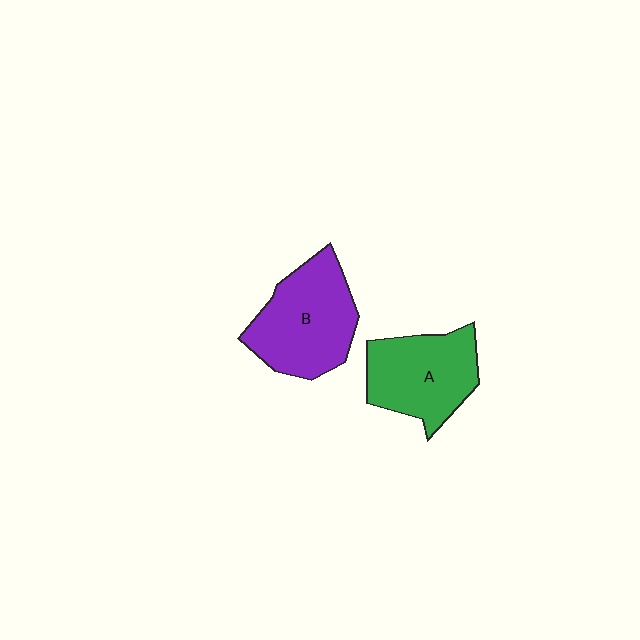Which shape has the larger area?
Shape B (purple).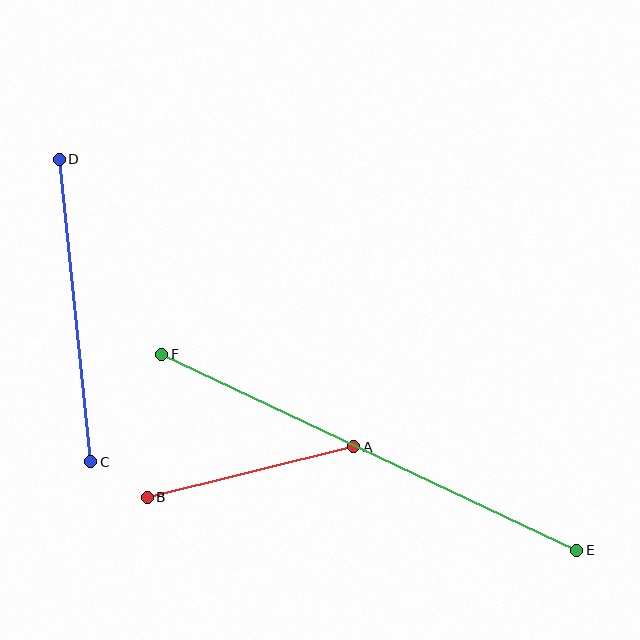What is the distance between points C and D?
The distance is approximately 304 pixels.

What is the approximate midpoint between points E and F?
The midpoint is at approximately (369, 452) pixels.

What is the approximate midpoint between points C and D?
The midpoint is at approximately (75, 311) pixels.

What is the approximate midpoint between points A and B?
The midpoint is at approximately (250, 472) pixels.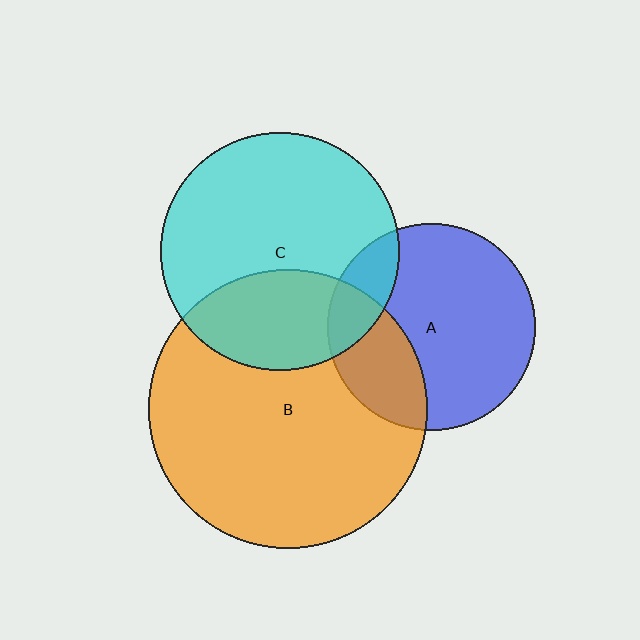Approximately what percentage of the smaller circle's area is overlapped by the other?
Approximately 15%.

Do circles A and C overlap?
Yes.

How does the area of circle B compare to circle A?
Approximately 1.8 times.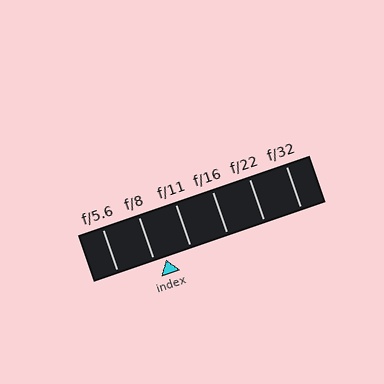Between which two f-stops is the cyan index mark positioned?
The index mark is between f/8 and f/11.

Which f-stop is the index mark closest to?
The index mark is closest to f/8.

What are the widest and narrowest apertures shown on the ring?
The widest aperture shown is f/5.6 and the narrowest is f/32.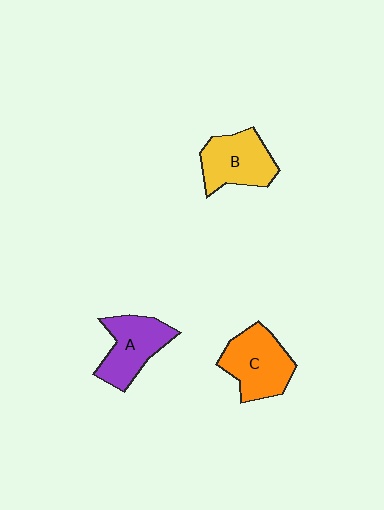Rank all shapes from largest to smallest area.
From largest to smallest: C (orange), B (yellow), A (purple).